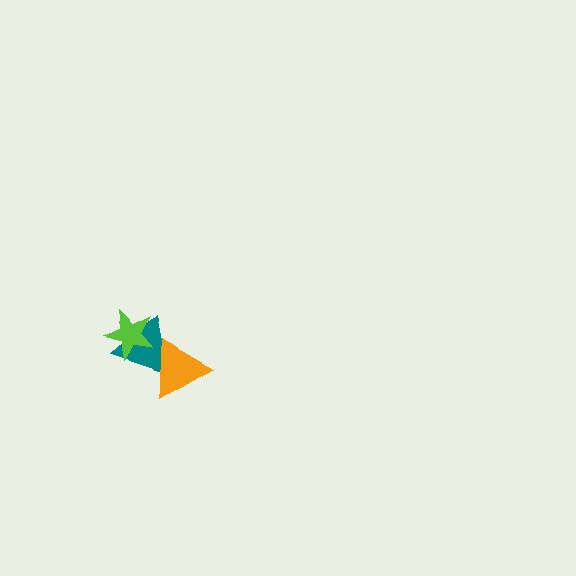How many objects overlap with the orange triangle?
1 object overlaps with the orange triangle.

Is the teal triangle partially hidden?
Yes, it is partially covered by another shape.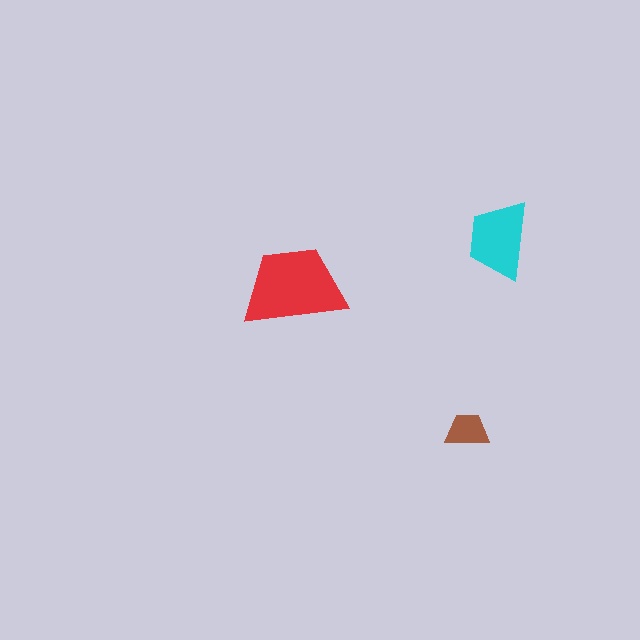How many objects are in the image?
There are 3 objects in the image.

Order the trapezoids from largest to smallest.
the red one, the cyan one, the brown one.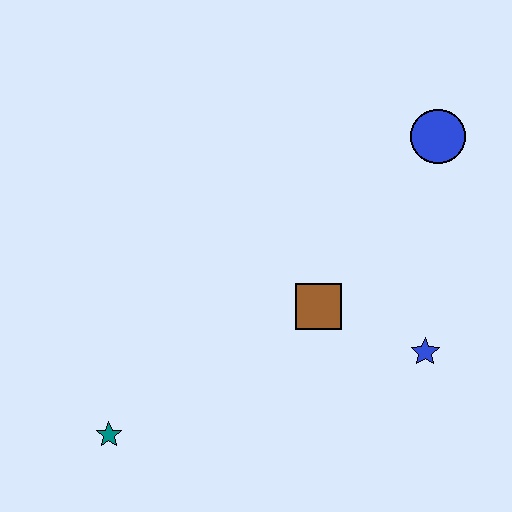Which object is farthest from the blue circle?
The teal star is farthest from the blue circle.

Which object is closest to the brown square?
The blue star is closest to the brown square.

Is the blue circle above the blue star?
Yes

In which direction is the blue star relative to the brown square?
The blue star is to the right of the brown square.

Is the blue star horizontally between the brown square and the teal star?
No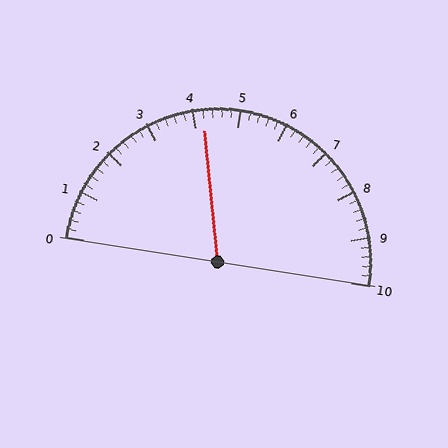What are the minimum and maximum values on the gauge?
The gauge ranges from 0 to 10.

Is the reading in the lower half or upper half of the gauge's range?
The reading is in the lower half of the range (0 to 10).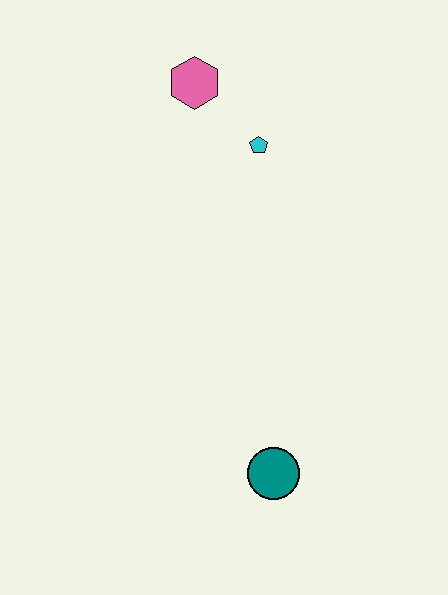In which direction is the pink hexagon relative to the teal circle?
The pink hexagon is above the teal circle.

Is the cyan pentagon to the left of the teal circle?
Yes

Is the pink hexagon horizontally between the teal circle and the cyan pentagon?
No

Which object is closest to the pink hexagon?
The cyan pentagon is closest to the pink hexagon.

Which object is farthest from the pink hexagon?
The teal circle is farthest from the pink hexagon.